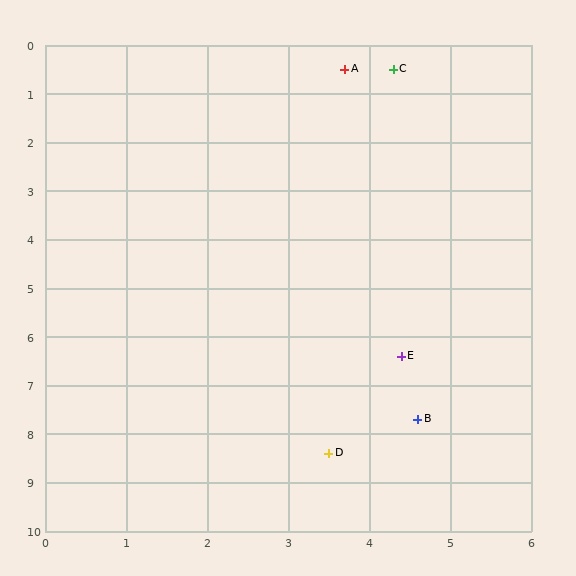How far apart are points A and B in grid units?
Points A and B are about 7.3 grid units apart.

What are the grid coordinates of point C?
Point C is at approximately (4.3, 0.5).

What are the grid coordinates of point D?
Point D is at approximately (3.5, 8.4).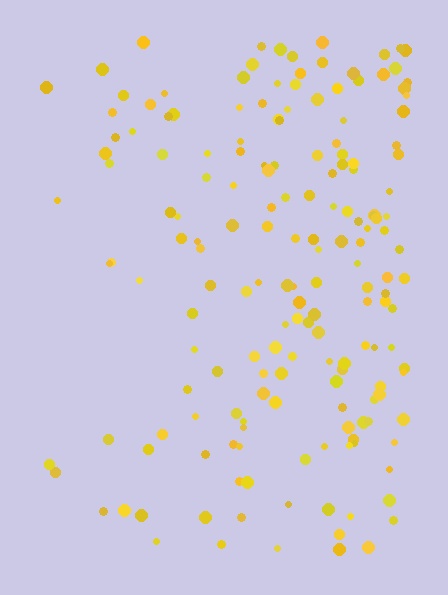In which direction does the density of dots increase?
From left to right, with the right side densest.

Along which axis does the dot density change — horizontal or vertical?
Horizontal.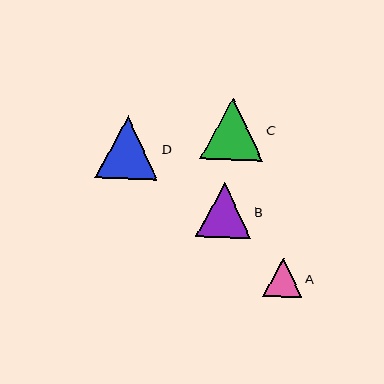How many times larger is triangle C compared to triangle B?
Triangle C is approximately 1.1 times the size of triangle B.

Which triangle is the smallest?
Triangle A is the smallest with a size of approximately 38 pixels.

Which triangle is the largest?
Triangle C is the largest with a size of approximately 63 pixels.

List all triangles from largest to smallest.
From largest to smallest: C, D, B, A.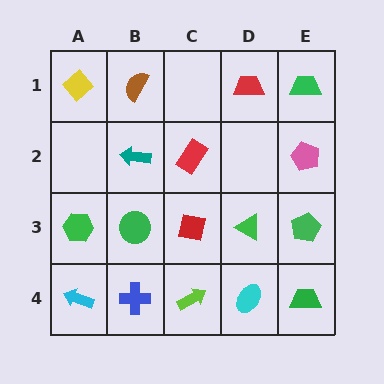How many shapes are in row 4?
5 shapes.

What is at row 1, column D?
A red trapezoid.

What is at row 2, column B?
A teal arrow.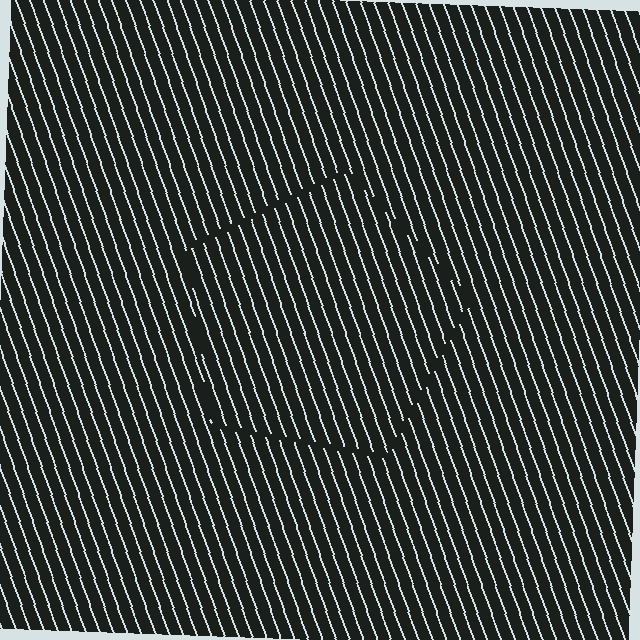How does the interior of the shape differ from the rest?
The interior of the shape contains the same grating, shifted by half a period — the contour is defined by the phase discontinuity where line-ends from the inner and outer gratings abut.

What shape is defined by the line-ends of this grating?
An illusory pentagon. The interior of the shape contains the same grating, shifted by half a period — the contour is defined by the phase discontinuity where line-ends from the inner and outer gratings abut.